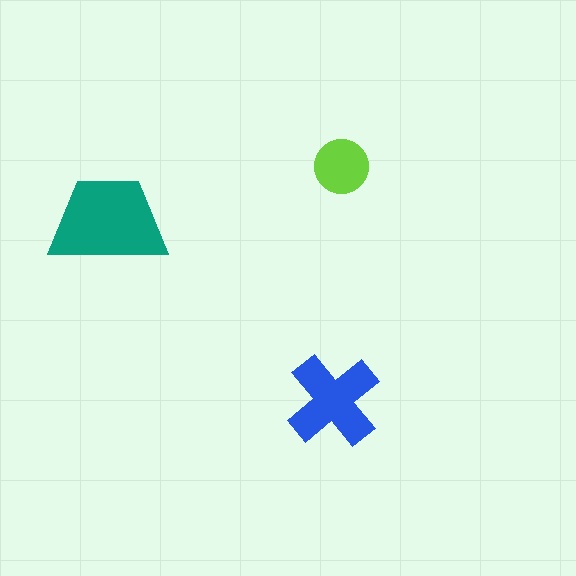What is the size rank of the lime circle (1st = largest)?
3rd.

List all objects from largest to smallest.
The teal trapezoid, the blue cross, the lime circle.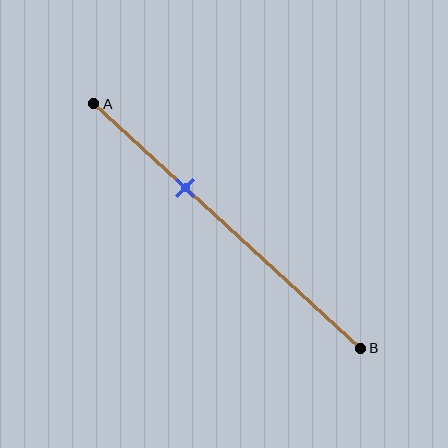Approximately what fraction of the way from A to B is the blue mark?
The blue mark is approximately 35% of the way from A to B.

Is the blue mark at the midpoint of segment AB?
No, the mark is at about 35% from A, not at the 50% midpoint.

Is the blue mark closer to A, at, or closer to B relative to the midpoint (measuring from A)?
The blue mark is closer to point A than the midpoint of segment AB.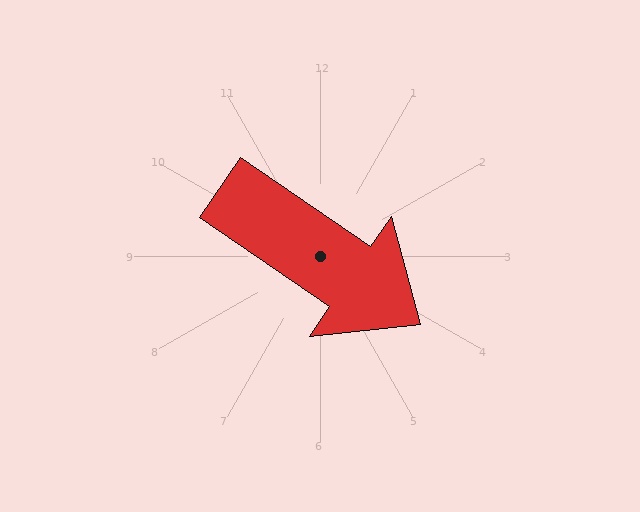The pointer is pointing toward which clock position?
Roughly 4 o'clock.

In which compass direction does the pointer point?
Southeast.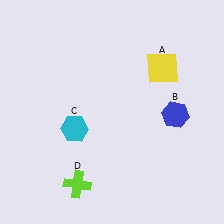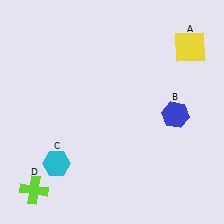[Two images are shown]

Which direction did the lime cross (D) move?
The lime cross (D) moved left.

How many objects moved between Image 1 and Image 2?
3 objects moved between the two images.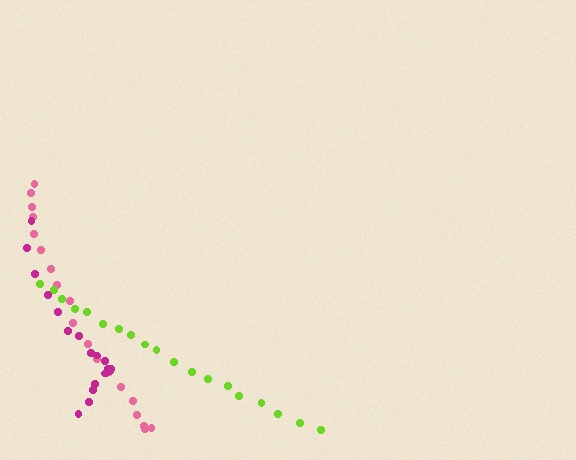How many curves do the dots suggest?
There are 3 distinct paths.